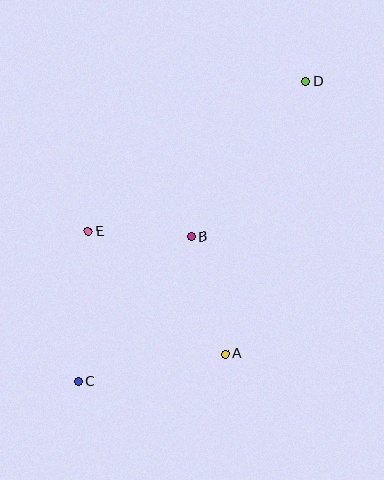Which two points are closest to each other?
Points B and E are closest to each other.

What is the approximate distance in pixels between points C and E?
The distance between C and E is approximately 150 pixels.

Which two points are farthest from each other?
Points C and D are farthest from each other.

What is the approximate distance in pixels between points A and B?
The distance between A and B is approximately 122 pixels.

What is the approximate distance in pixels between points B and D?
The distance between B and D is approximately 193 pixels.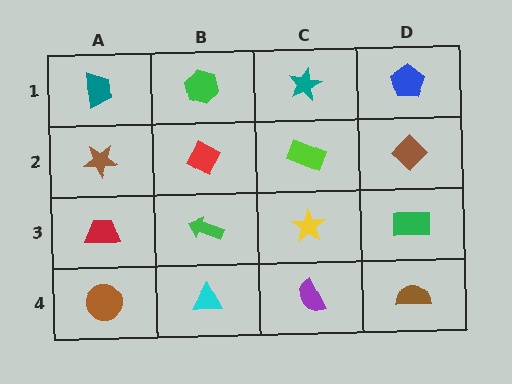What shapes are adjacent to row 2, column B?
A green hexagon (row 1, column B), a green arrow (row 3, column B), a brown star (row 2, column A), a lime rectangle (row 2, column C).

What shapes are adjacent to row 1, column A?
A brown star (row 2, column A), a green hexagon (row 1, column B).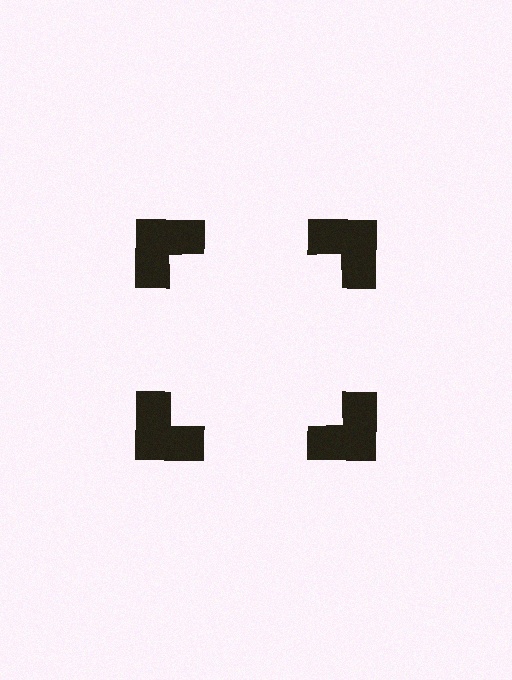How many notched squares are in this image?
There are 4 — one at each vertex of the illusory square.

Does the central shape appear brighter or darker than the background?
It typically appears slightly brighter than the background, even though no actual brightness change is drawn.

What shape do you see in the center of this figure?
An illusory square — its edges are inferred from the aligned wedge cuts in the notched squares, not physically drawn.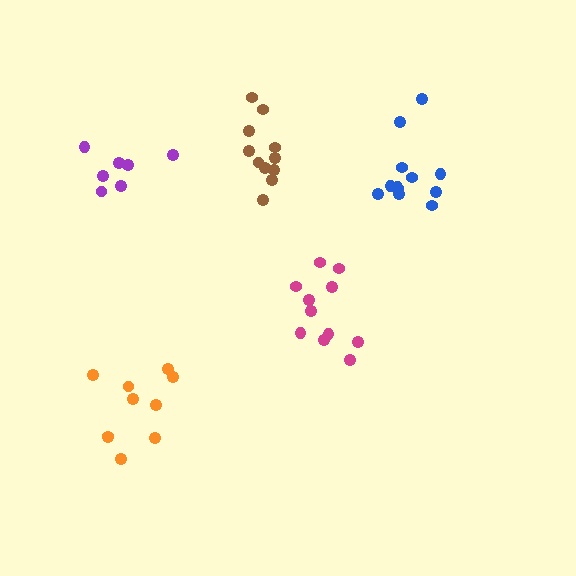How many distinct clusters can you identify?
There are 5 distinct clusters.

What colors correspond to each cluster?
The clusters are colored: blue, purple, orange, magenta, brown.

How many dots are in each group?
Group 1: 12 dots, Group 2: 7 dots, Group 3: 10 dots, Group 4: 11 dots, Group 5: 11 dots (51 total).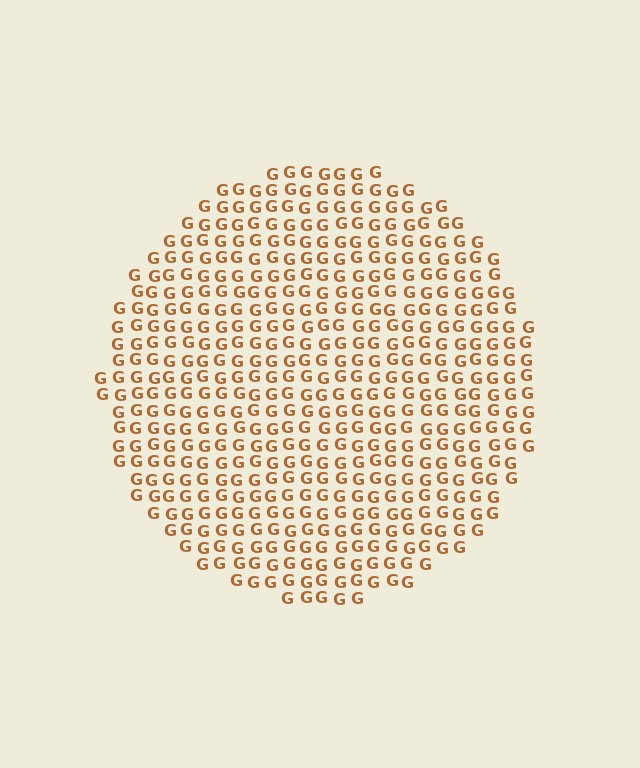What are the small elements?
The small elements are letter G's.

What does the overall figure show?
The overall figure shows a circle.